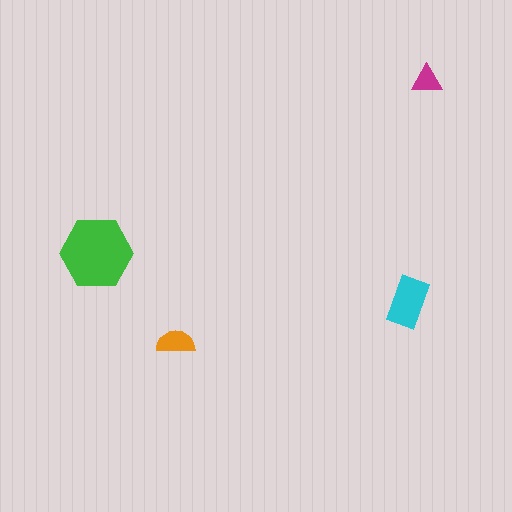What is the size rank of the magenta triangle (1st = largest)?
4th.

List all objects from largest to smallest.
The green hexagon, the cyan rectangle, the orange semicircle, the magenta triangle.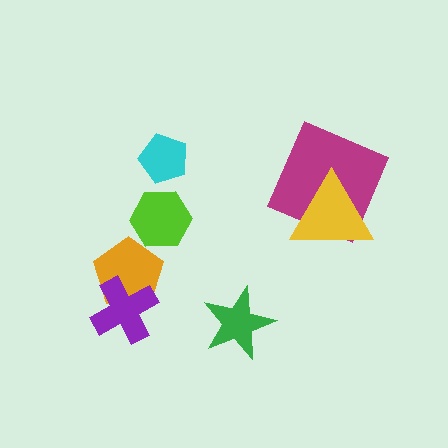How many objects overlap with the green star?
0 objects overlap with the green star.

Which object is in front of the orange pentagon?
The purple cross is in front of the orange pentagon.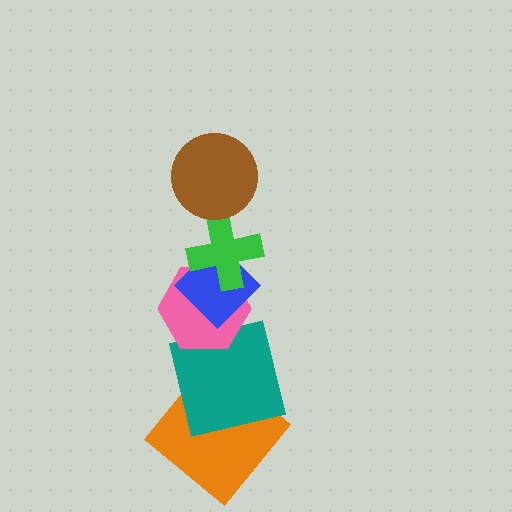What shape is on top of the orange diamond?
The teal square is on top of the orange diamond.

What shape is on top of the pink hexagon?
The blue diamond is on top of the pink hexagon.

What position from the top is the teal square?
The teal square is 5th from the top.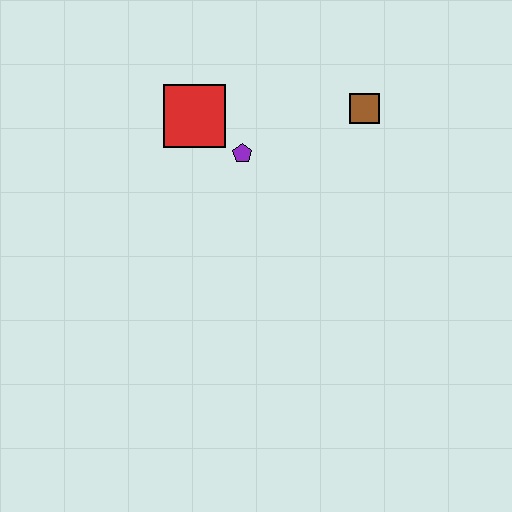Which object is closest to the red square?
The purple pentagon is closest to the red square.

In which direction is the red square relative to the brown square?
The red square is to the left of the brown square.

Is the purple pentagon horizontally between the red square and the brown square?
Yes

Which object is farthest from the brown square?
The red square is farthest from the brown square.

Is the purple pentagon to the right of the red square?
Yes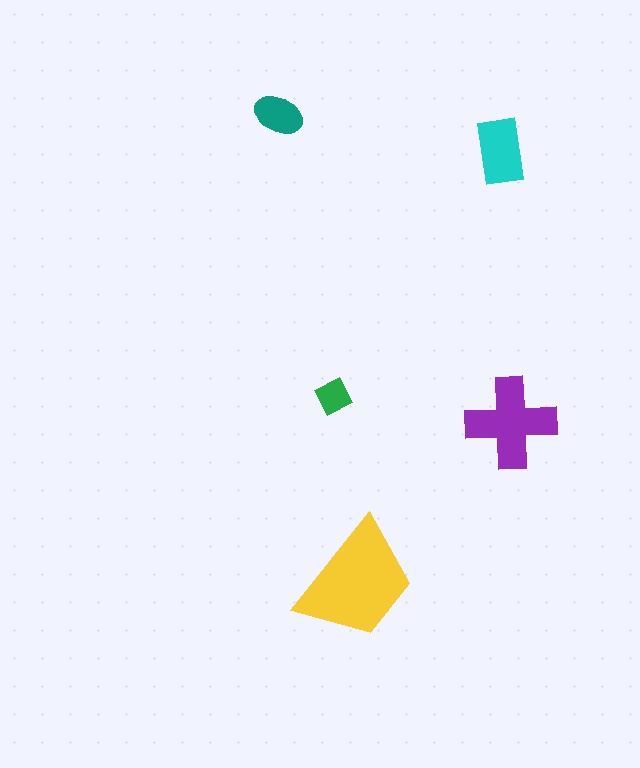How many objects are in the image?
There are 5 objects in the image.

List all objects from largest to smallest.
The yellow trapezoid, the purple cross, the cyan rectangle, the teal ellipse, the green square.